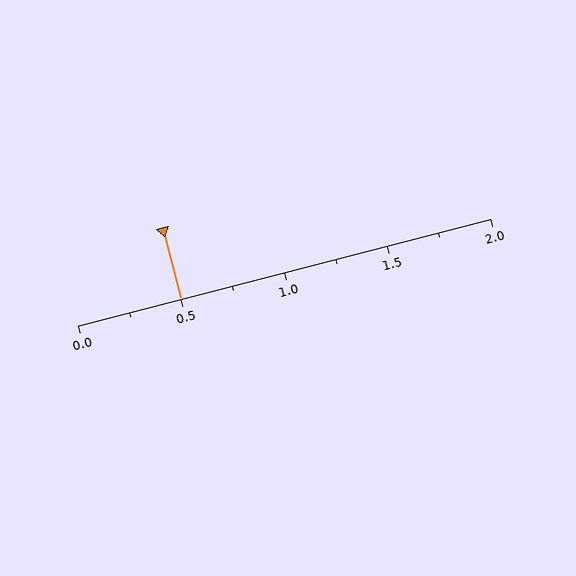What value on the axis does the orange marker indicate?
The marker indicates approximately 0.5.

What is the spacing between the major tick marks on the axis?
The major ticks are spaced 0.5 apart.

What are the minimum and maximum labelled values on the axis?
The axis runs from 0.0 to 2.0.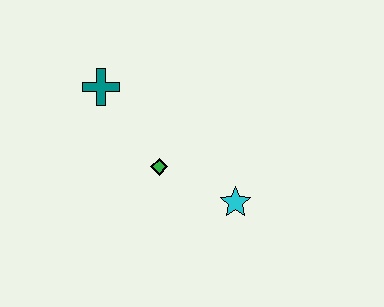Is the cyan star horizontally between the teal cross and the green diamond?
No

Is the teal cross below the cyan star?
No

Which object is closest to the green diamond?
The cyan star is closest to the green diamond.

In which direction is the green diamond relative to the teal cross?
The green diamond is below the teal cross.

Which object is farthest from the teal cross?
The cyan star is farthest from the teal cross.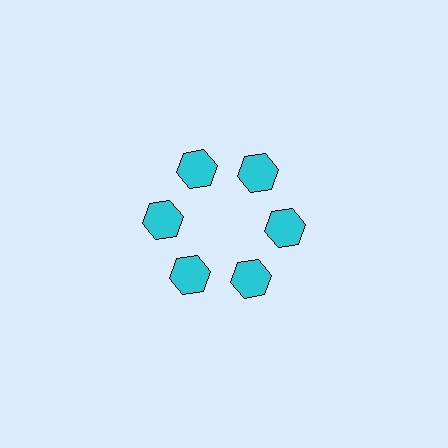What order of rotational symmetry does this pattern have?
This pattern has 6-fold rotational symmetry.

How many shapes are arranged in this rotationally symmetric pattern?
There are 6 shapes, arranged in 6 groups of 1.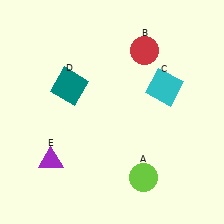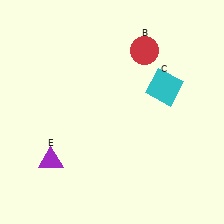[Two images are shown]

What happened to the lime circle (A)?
The lime circle (A) was removed in Image 2. It was in the bottom-right area of Image 1.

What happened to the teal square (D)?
The teal square (D) was removed in Image 2. It was in the top-left area of Image 1.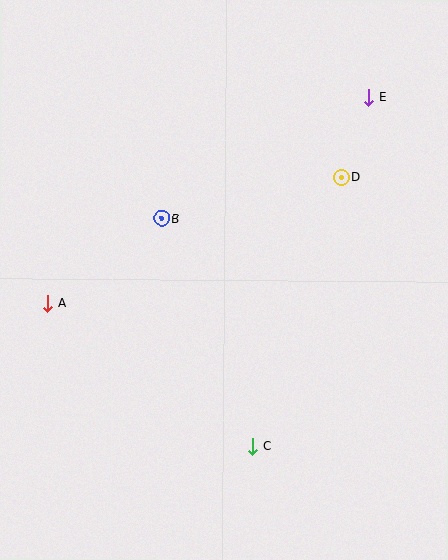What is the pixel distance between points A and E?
The distance between A and E is 382 pixels.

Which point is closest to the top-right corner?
Point E is closest to the top-right corner.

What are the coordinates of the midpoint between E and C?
The midpoint between E and C is at (311, 272).